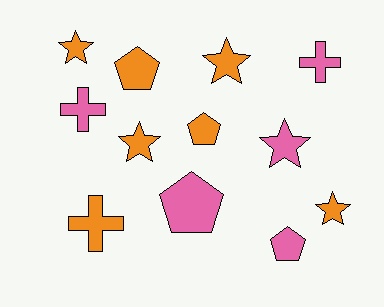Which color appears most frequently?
Orange, with 7 objects.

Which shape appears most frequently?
Star, with 5 objects.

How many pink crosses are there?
There are 2 pink crosses.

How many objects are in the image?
There are 12 objects.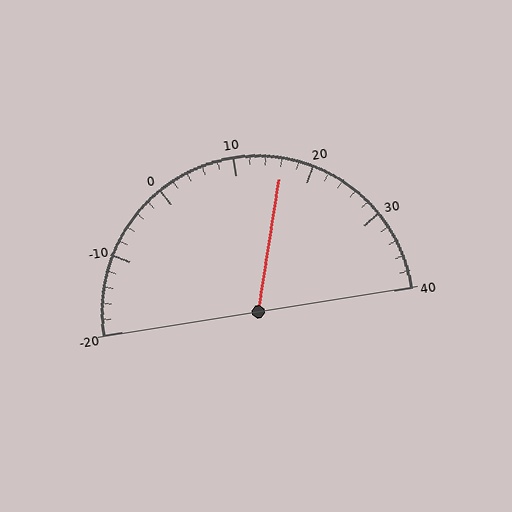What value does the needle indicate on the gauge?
The needle indicates approximately 16.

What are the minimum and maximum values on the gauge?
The gauge ranges from -20 to 40.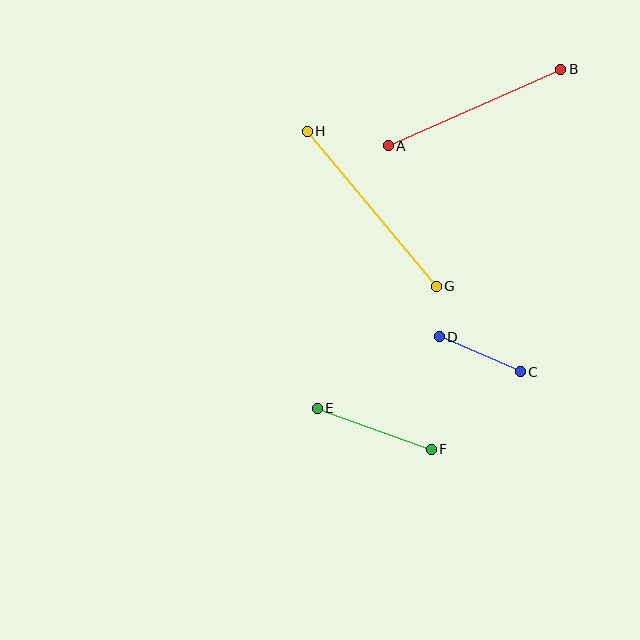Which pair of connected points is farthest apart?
Points G and H are farthest apart.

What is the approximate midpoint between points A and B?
The midpoint is at approximately (474, 108) pixels.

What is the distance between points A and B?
The distance is approximately 189 pixels.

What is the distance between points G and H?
The distance is approximately 202 pixels.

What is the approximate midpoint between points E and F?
The midpoint is at approximately (374, 429) pixels.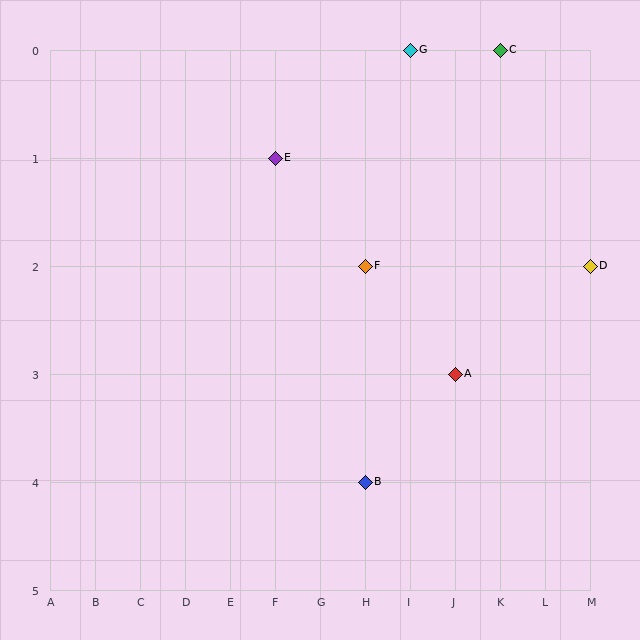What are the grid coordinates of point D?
Point D is at grid coordinates (M, 2).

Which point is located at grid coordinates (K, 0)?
Point C is at (K, 0).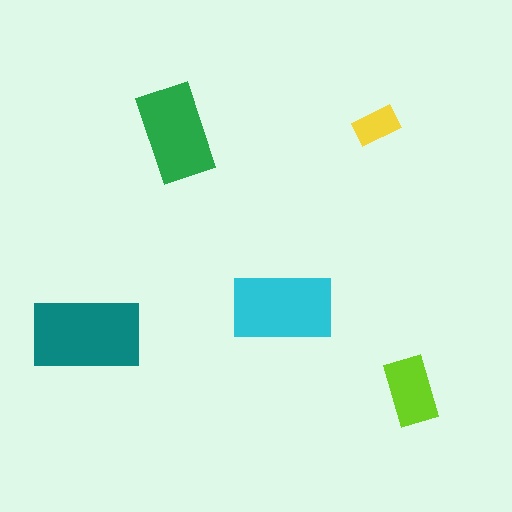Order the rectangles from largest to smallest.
the teal one, the cyan one, the green one, the lime one, the yellow one.